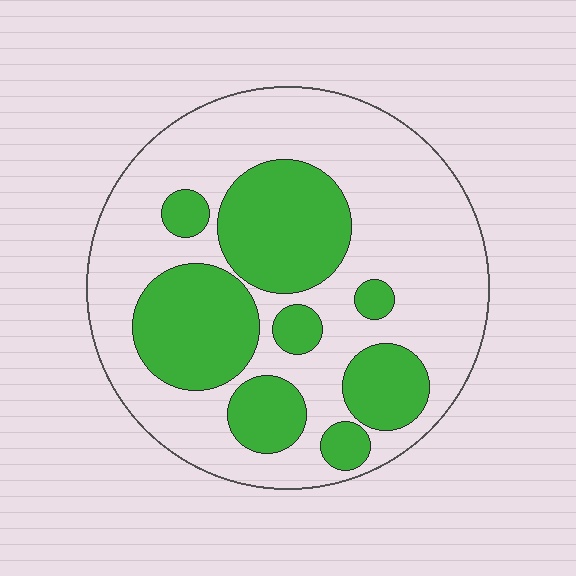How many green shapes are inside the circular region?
8.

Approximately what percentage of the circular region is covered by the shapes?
Approximately 35%.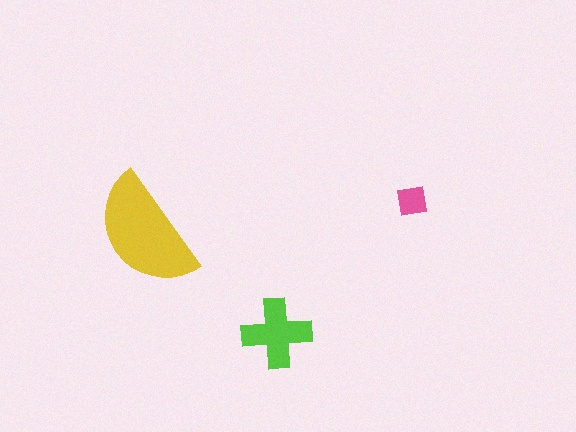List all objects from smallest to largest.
The pink square, the lime cross, the yellow semicircle.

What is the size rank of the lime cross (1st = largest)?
2nd.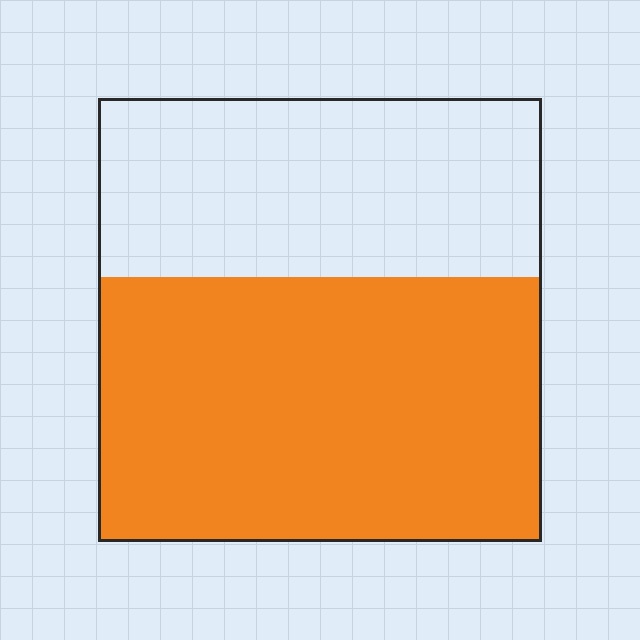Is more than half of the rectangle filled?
Yes.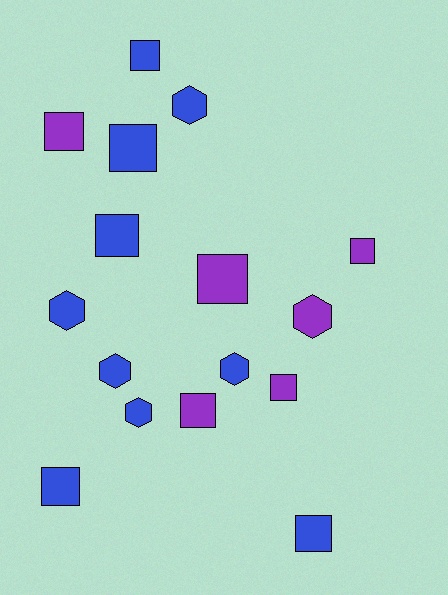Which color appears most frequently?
Blue, with 10 objects.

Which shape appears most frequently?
Square, with 10 objects.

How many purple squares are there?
There are 5 purple squares.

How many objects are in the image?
There are 16 objects.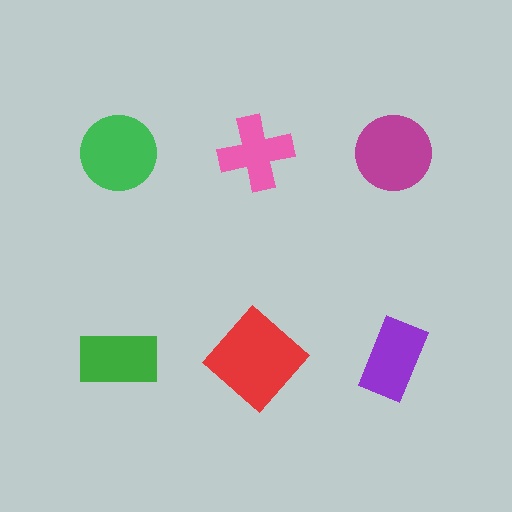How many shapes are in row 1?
3 shapes.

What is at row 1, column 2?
A pink cross.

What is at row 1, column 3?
A magenta circle.